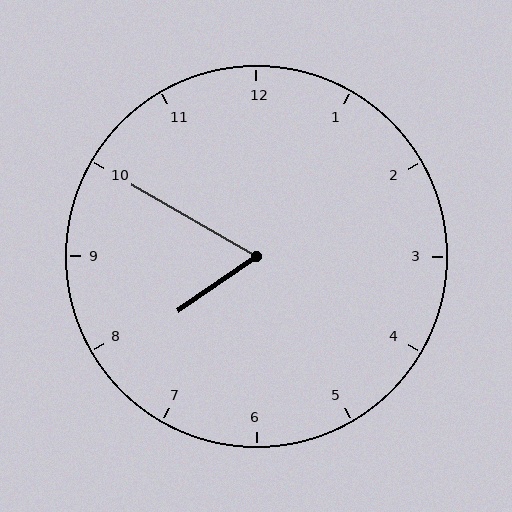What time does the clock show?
7:50.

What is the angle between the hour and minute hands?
Approximately 65 degrees.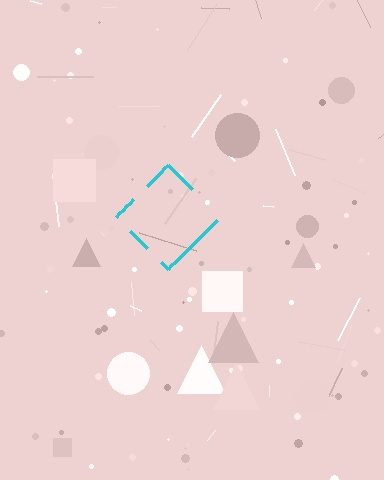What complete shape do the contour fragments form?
The contour fragments form a diamond.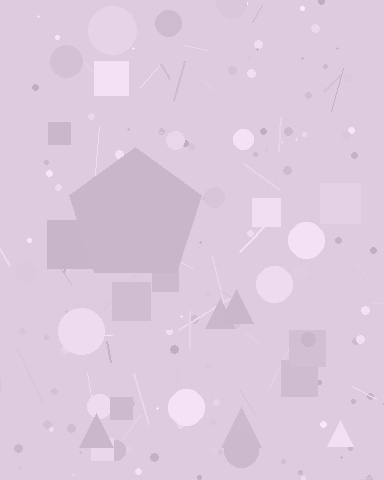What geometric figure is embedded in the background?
A pentagon is embedded in the background.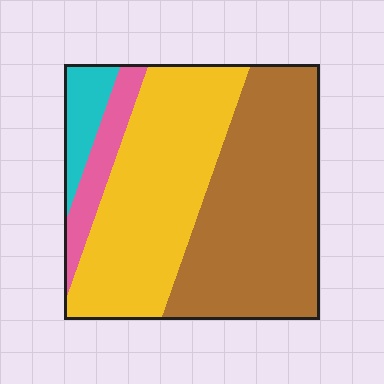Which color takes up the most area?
Brown, at roughly 45%.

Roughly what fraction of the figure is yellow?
Yellow covers around 40% of the figure.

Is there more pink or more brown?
Brown.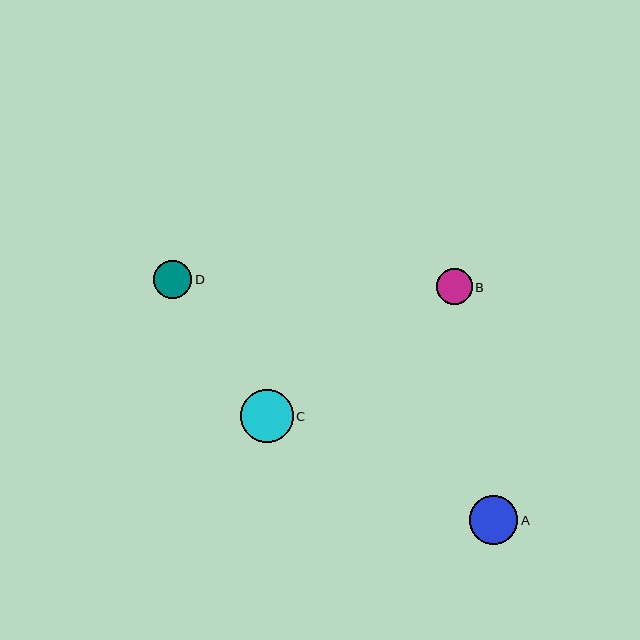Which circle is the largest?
Circle C is the largest with a size of approximately 53 pixels.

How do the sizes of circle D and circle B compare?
Circle D and circle B are approximately the same size.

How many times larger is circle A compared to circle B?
Circle A is approximately 1.3 times the size of circle B.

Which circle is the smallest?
Circle B is the smallest with a size of approximately 36 pixels.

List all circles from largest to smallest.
From largest to smallest: C, A, D, B.